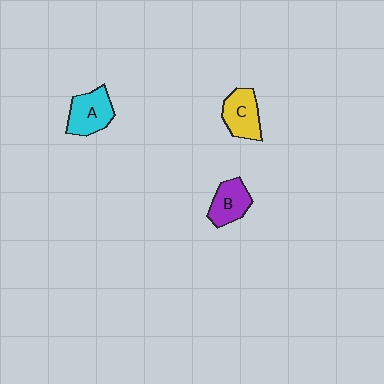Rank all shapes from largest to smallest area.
From largest to smallest: A (cyan), C (yellow), B (purple).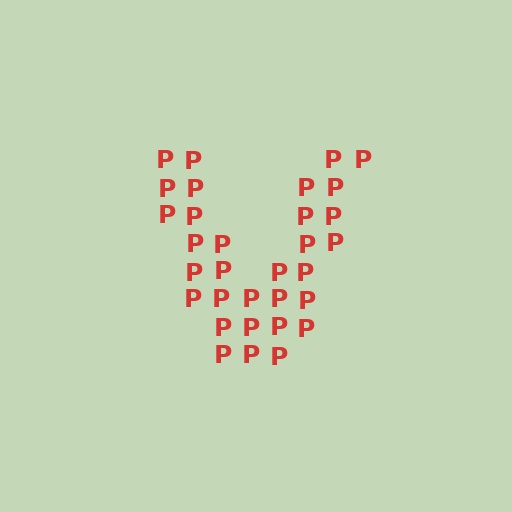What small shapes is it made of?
It is made of small letter P's.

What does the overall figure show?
The overall figure shows the letter V.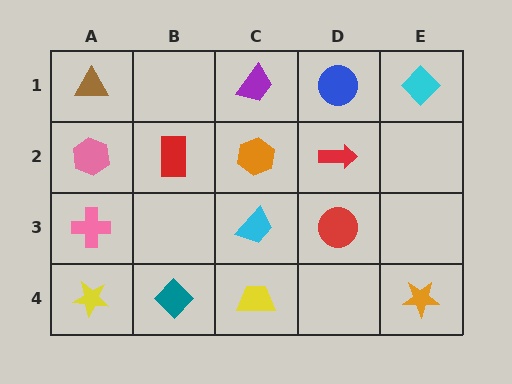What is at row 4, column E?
An orange star.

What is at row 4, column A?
A yellow star.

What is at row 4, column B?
A teal diamond.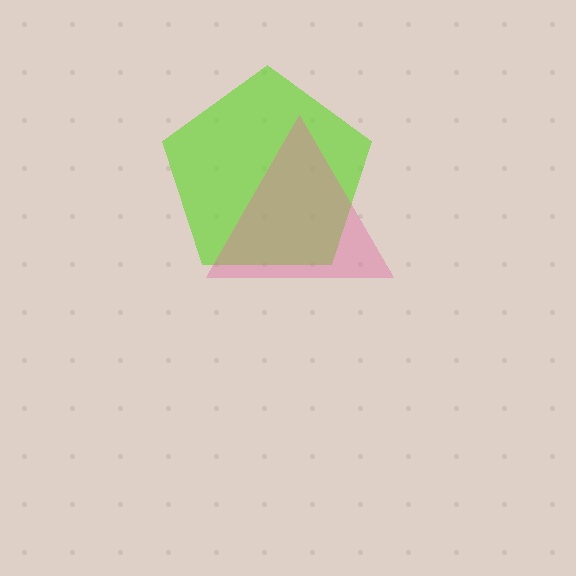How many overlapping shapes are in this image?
There are 2 overlapping shapes in the image.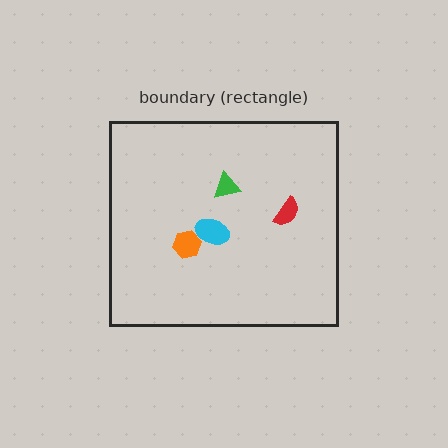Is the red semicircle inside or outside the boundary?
Inside.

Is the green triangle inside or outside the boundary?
Inside.